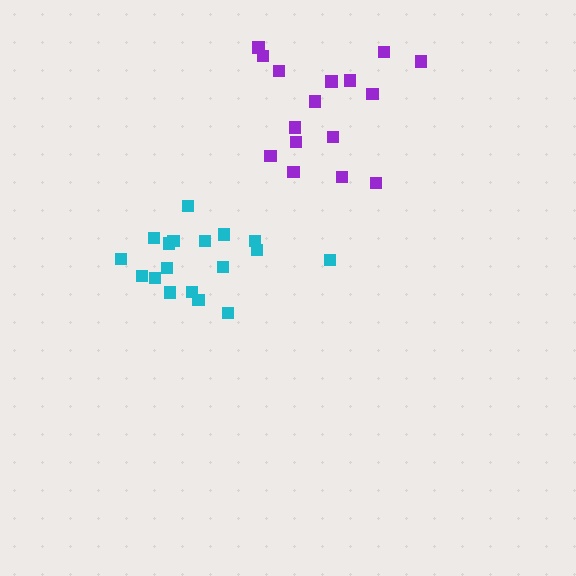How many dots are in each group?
Group 1: 18 dots, Group 2: 16 dots (34 total).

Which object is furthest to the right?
The purple cluster is rightmost.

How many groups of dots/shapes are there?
There are 2 groups.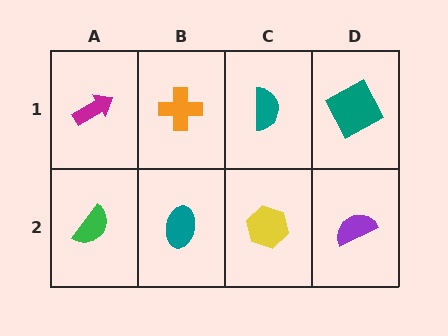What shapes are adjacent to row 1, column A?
A green semicircle (row 2, column A), an orange cross (row 1, column B).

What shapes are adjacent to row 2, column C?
A teal semicircle (row 1, column C), a teal ellipse (row 2, column B), a purple semicircle (row 2, column D).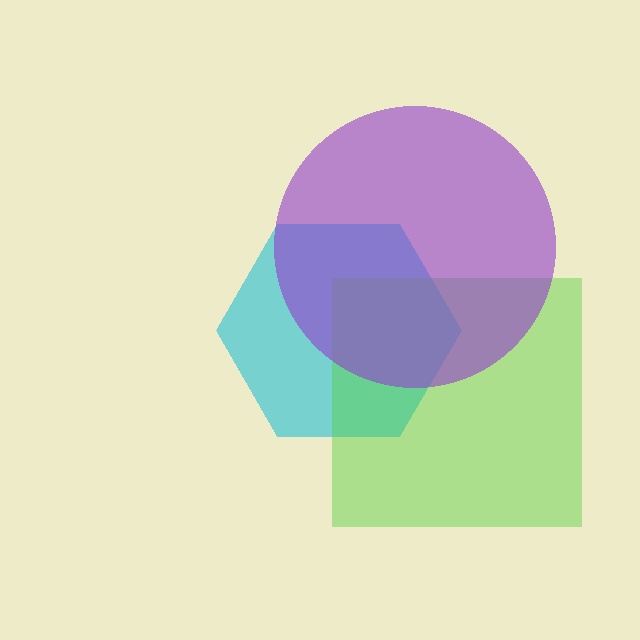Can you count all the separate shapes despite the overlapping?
Yes, there are 3 separate shapes.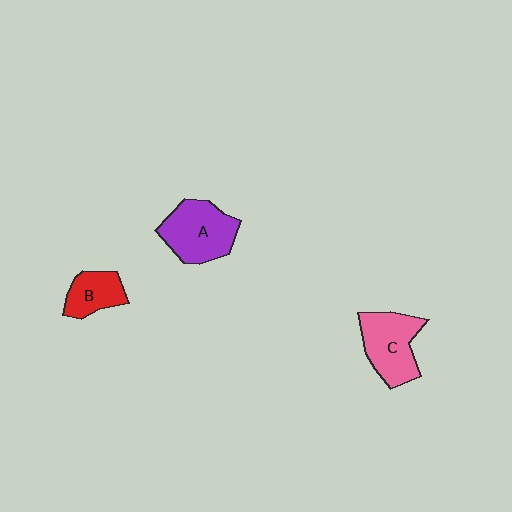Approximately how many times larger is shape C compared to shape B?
Approximately 1.6 times.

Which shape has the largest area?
Shape A (purple).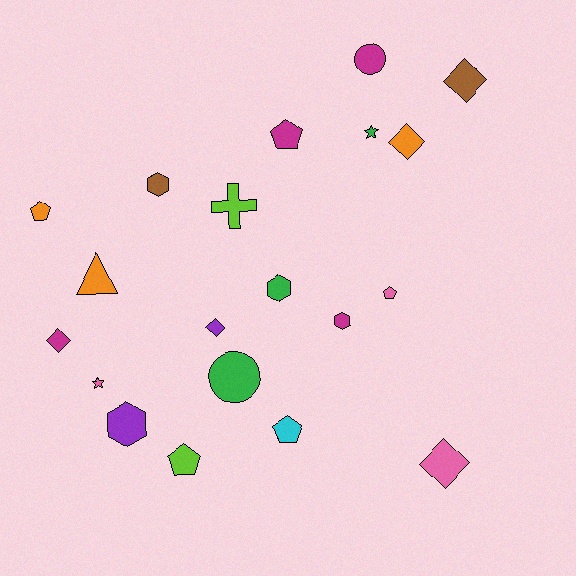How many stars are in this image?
There are 2 stars.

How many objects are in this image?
There are 20 objects.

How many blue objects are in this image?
There are no blue objects.